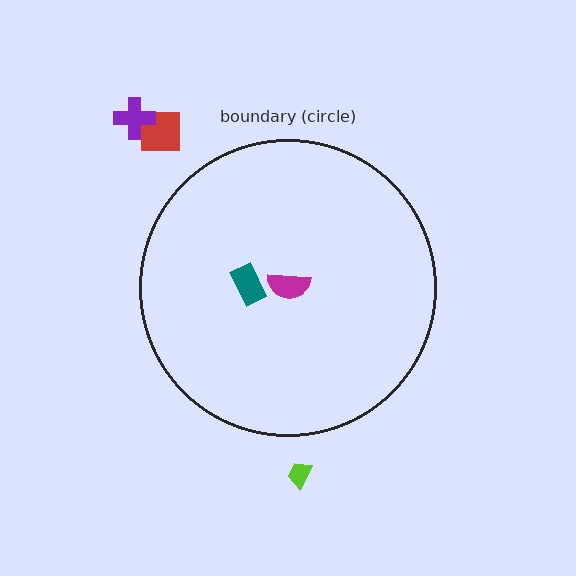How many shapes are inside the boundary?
2 inside, 3 outside.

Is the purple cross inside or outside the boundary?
Outside.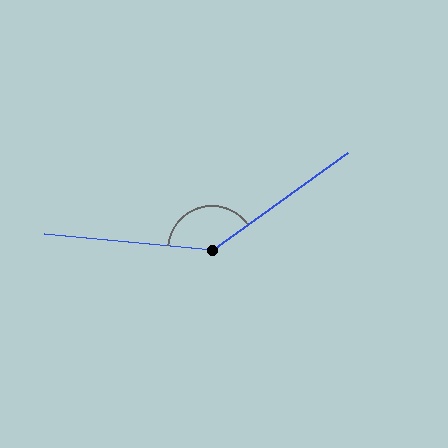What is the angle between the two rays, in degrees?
Approximately 139 degrees.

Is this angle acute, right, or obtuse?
It is obtuse.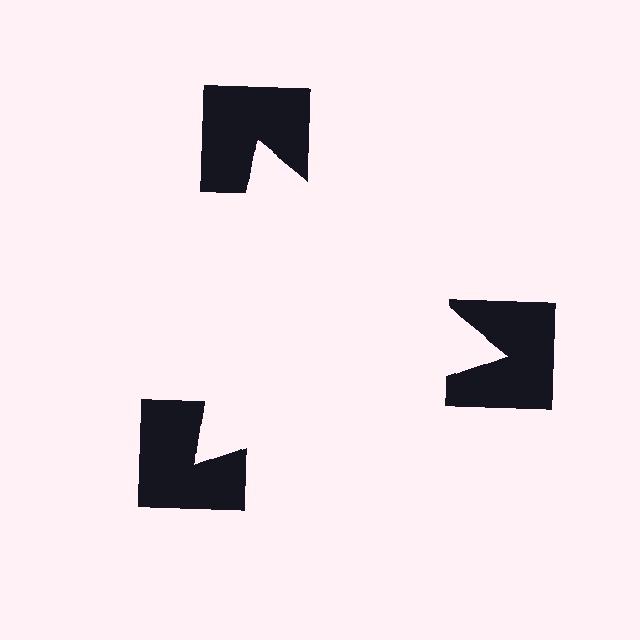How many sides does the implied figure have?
3 sides.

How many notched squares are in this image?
There are 3 — one at each vertex of the illusory triangle.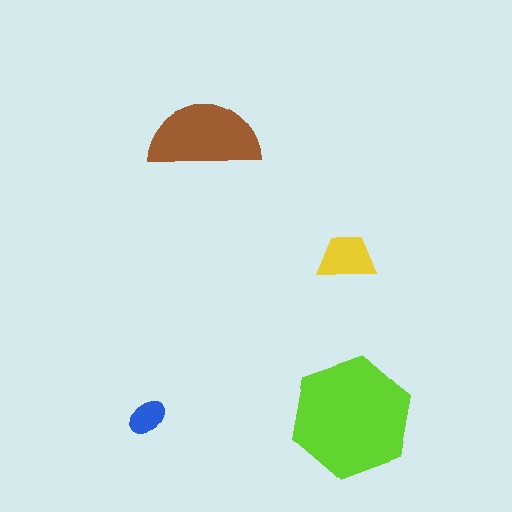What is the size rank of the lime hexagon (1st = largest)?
1st.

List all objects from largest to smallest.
The lime hexagon, the brown semicircle, the yellow trapezoid, the blue ellipse.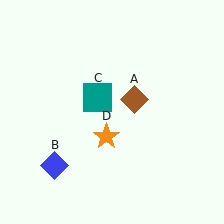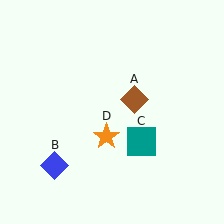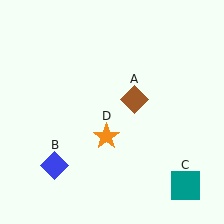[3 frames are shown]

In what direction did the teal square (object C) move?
The teal square (object C) moved down and to the right.